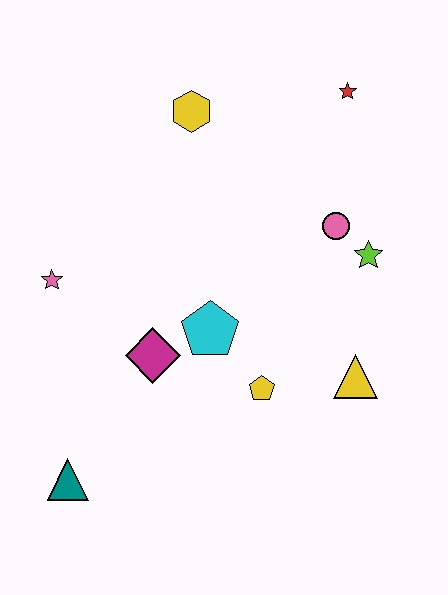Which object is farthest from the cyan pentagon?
The red star is farthest from the cyan pentagon.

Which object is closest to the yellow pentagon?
The cyan pentagon is closest to the yellow pentagon.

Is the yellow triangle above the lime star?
No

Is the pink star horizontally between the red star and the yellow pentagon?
No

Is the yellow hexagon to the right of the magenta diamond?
Yes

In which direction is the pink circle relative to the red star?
The pink circle is below the red star.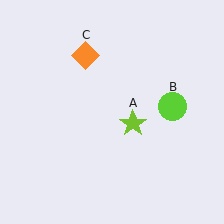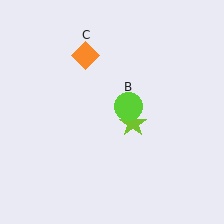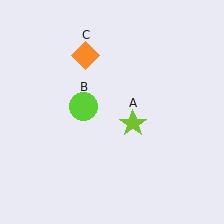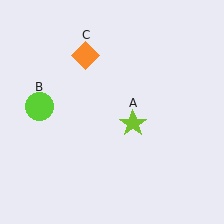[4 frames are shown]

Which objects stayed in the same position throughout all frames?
Lime star (object A) and orange diamond (object C) remained stationary.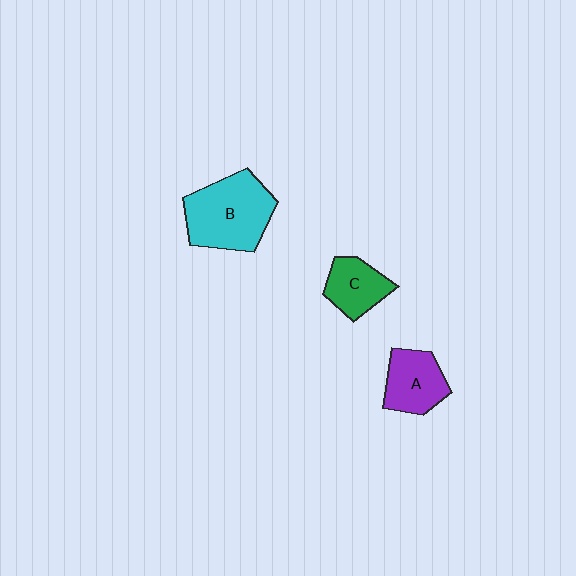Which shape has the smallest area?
Shape C (green).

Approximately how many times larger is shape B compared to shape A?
Approximately 1.6 times.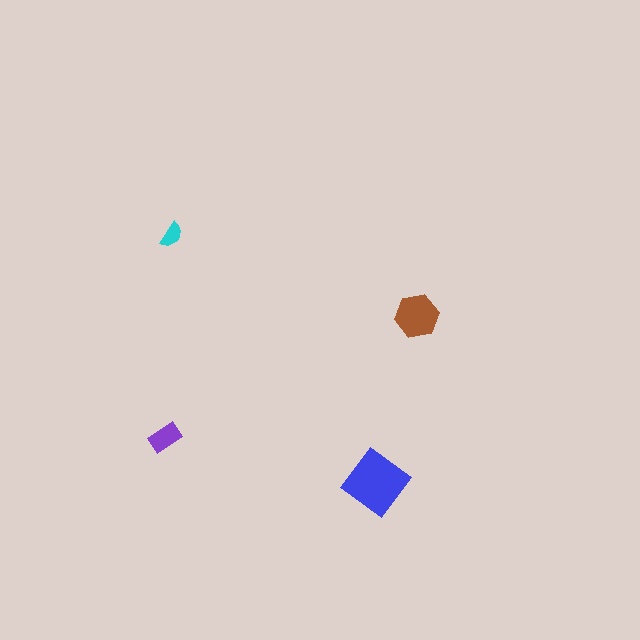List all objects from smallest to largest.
The cyan semicircle, the purple rectangle, the brown hexagon, the blue diamond.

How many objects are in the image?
There are 4 objects in the image.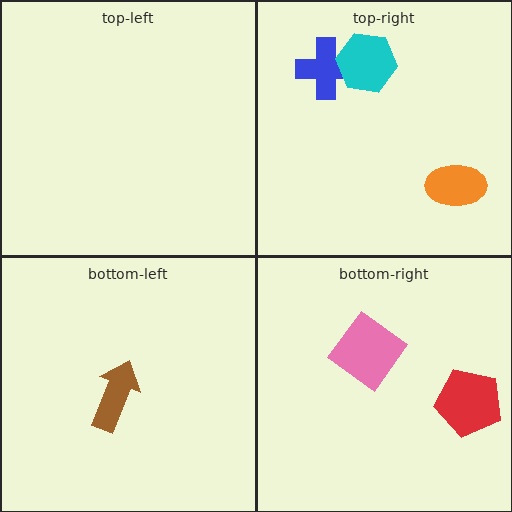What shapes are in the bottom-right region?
The pink diamond, the red pentagon.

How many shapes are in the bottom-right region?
2.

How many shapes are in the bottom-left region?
1.